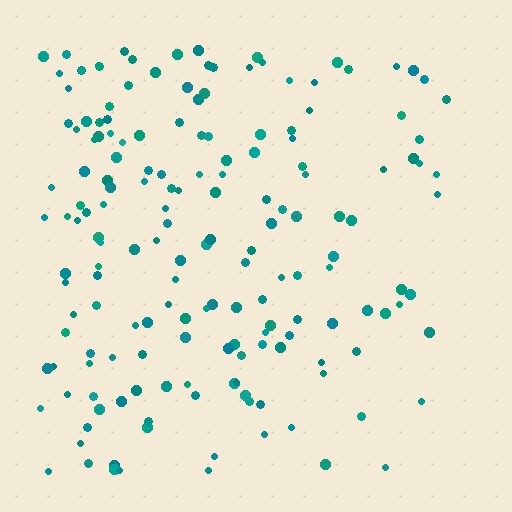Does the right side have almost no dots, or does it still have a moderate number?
Still a moderate number, just noticeably fewer than the left.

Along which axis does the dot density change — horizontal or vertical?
Horizontal.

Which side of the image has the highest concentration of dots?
The left.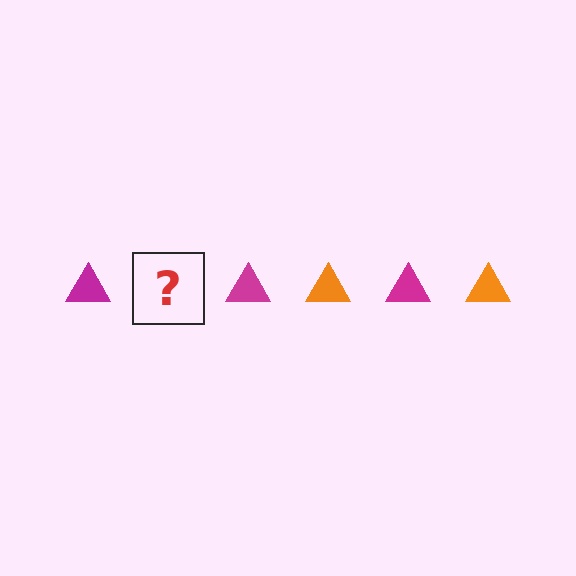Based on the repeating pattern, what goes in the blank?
The blank should be an orange triangle.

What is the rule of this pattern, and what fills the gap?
The rule is that the pattern cycles through magenta, orange triangles. The gap should be filled with an orange triangle.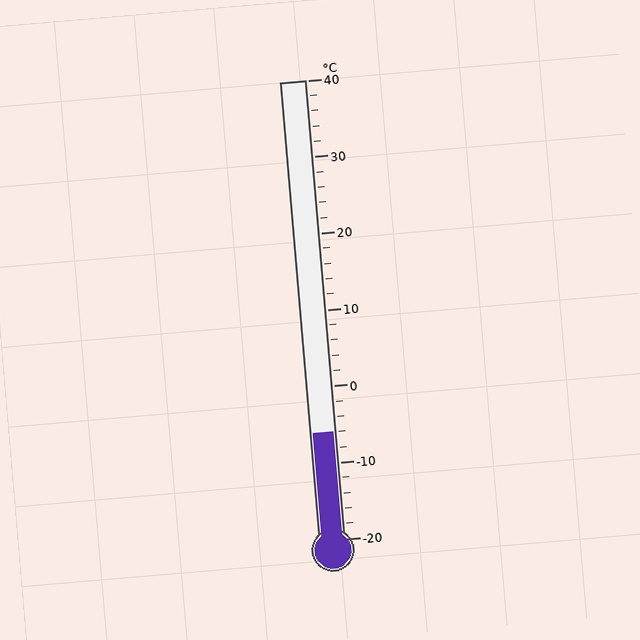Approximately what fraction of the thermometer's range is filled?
The thermometer is filled to approximately 25% of its range.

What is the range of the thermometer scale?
The thermometer scale ranges from -20°C to 40°C.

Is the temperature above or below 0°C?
The temperature is below 0°C.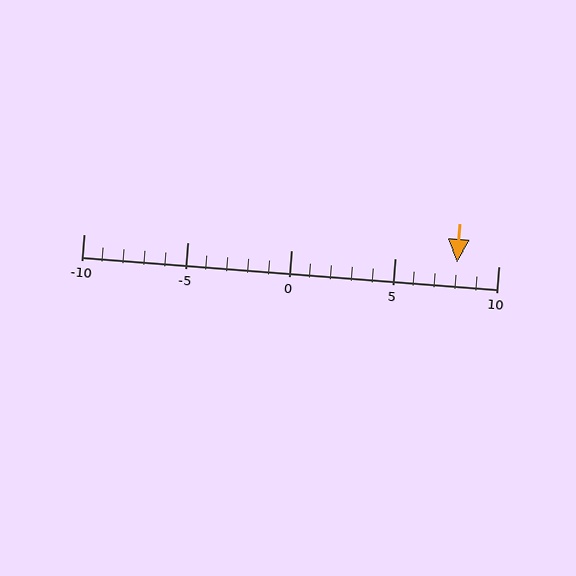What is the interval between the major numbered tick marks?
The major tick marks are spaced 5 units apart.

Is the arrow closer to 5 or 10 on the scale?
The arrow is closer to 10.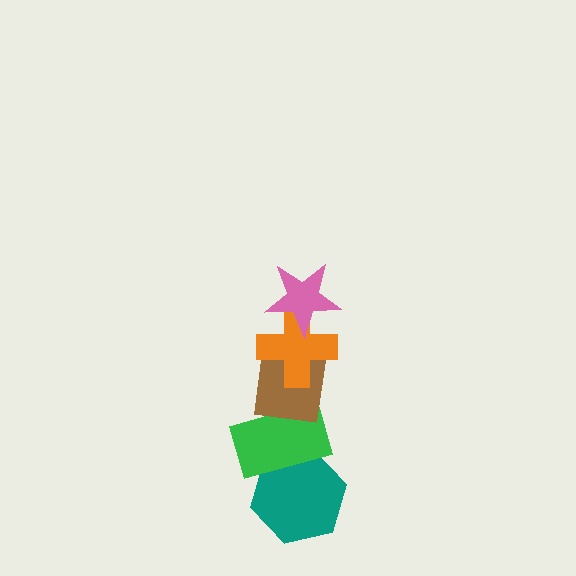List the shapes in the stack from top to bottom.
From top to bottom: the pink star, the orange cross, the brown square, the green rectangle, the teal hexagon.